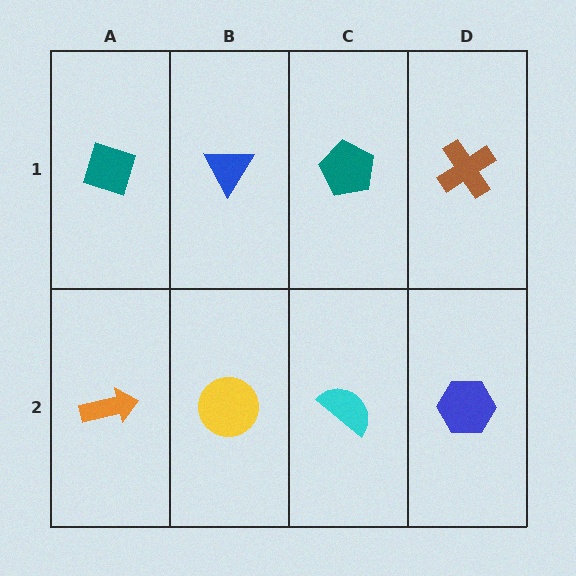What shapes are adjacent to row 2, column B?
A blue triangle (row 1, column B), an orange arrow (row 2, column A), a cyan semicircle (row 2, column C).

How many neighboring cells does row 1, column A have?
2.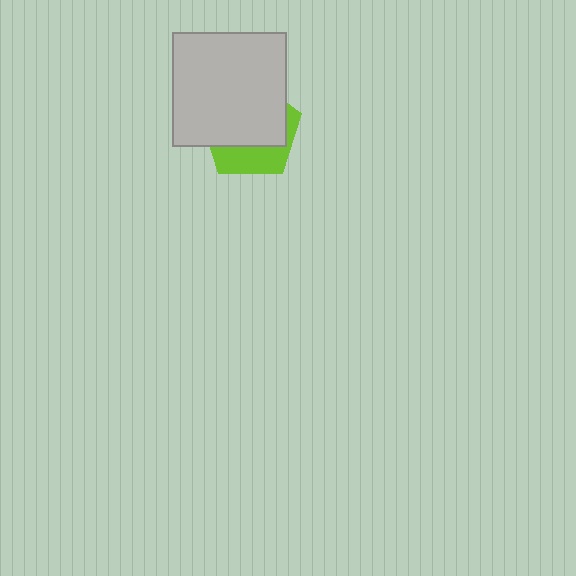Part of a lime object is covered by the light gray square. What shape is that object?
It is a pentagon.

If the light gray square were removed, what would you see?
You would see the complete lime pentagon.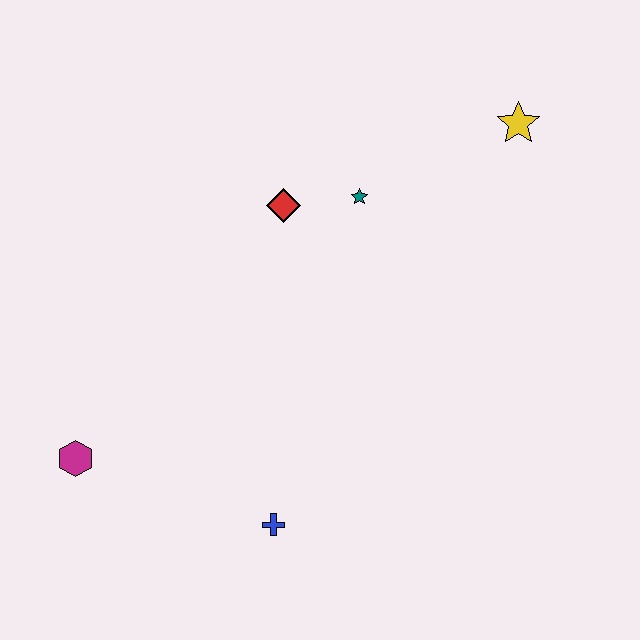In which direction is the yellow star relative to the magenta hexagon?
The yellow star is to the right of the magenta hexagon.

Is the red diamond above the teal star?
No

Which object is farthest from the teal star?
The magenta hexagon is farthest from the teal star.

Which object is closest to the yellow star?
The teal star is closest to the yellow star.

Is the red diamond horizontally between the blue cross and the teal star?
Yes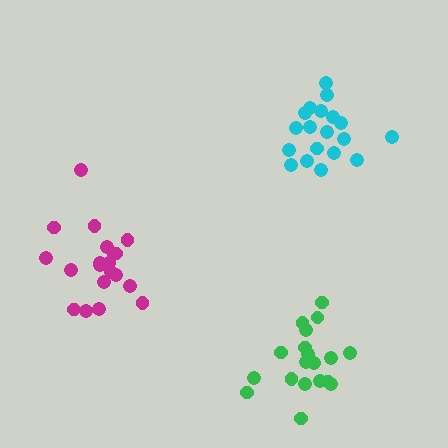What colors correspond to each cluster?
The clusters are colored: green, magenta, cyan.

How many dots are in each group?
Group 1: 20 dots, Group 2: 20 dots, Group 3: 19 dots (59 total).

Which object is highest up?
The cyan cluster is topmost.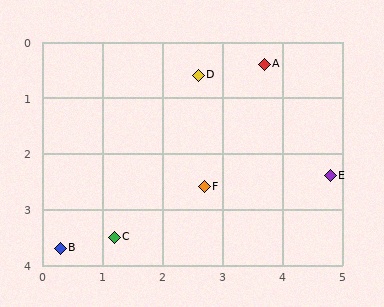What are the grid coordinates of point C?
Point C is at approximately (1.2, 3.5).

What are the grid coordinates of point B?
Point B is at approximately (0.3, 3.7).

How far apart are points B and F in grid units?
Points B and F are about 2.6 grid units apart.